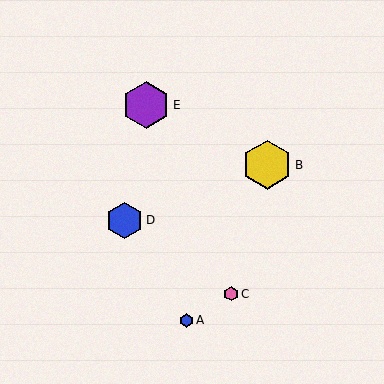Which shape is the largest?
The yellow hexagon (labeled B) is the largest.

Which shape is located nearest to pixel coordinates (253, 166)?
The yellow hexagon (labeled B) at (267, 165) is nearest to that location.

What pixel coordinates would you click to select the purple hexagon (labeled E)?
Click at (146, 105) to select the purple hexagon E.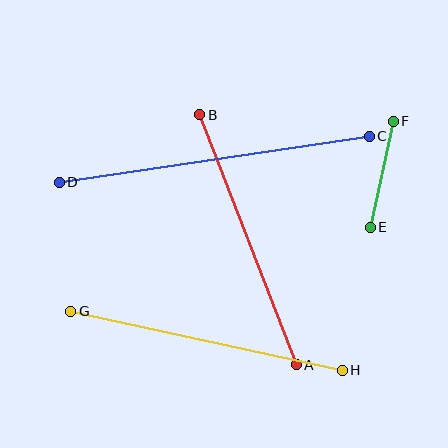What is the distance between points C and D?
The distance is approximately 314 pixels.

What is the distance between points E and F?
The distance is approximately 109 pixels.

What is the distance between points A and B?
The distance is approximately 268 pixels.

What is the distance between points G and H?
The distance is approximately 278 pixels.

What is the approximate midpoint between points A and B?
The midpoint is at approximately (248, 240) pixels.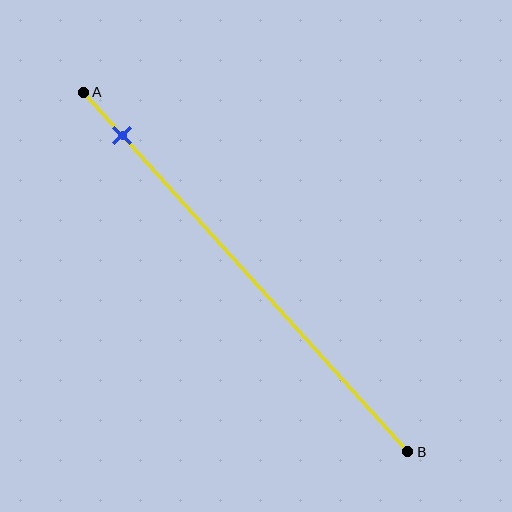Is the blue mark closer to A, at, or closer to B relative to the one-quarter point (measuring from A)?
The blue mark is closer to point A than the one-quarter point of segment AB.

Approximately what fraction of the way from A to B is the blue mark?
The blue mark is approximately 10% of the way from A to B.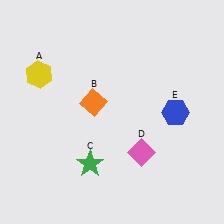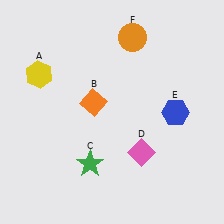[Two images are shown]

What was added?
An orange circle (F) was added in Image 2.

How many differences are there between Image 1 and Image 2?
There is 1 difference between the two images.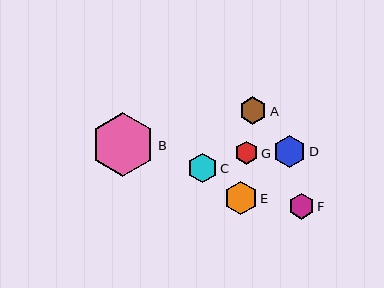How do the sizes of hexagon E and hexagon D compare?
Hexagon E and hexagon D are approximately the same size.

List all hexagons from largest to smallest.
From largest to smallest: B, E, D, C, A, F, G.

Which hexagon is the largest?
Hexagon B is the largest with a size of approximately 64 pixels.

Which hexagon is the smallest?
Hexagon G is the smallest with a size of approximately 23 pixels.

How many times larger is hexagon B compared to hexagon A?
Hexagon B is approximately 2.4 times the size of hexagon A.